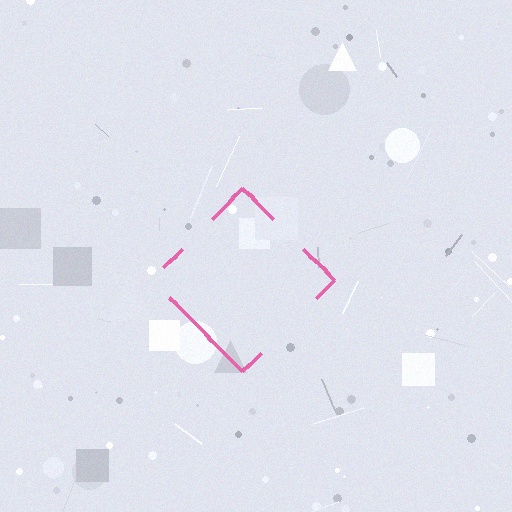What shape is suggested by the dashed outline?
The dashed outline suggests a diamond.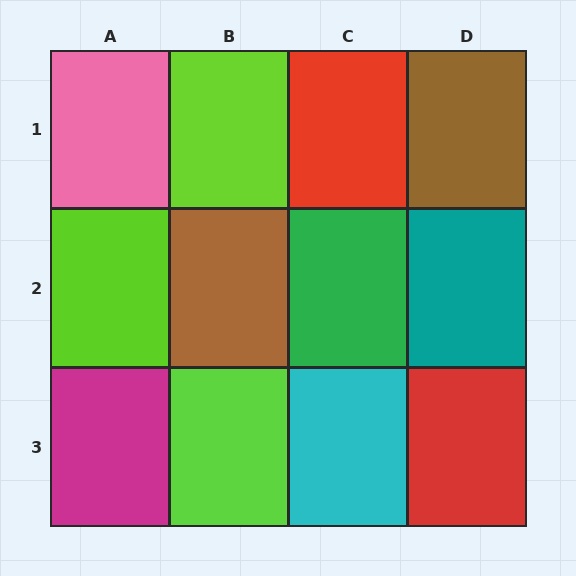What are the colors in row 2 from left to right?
Lime, brown, green, teal.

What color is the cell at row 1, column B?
Lime.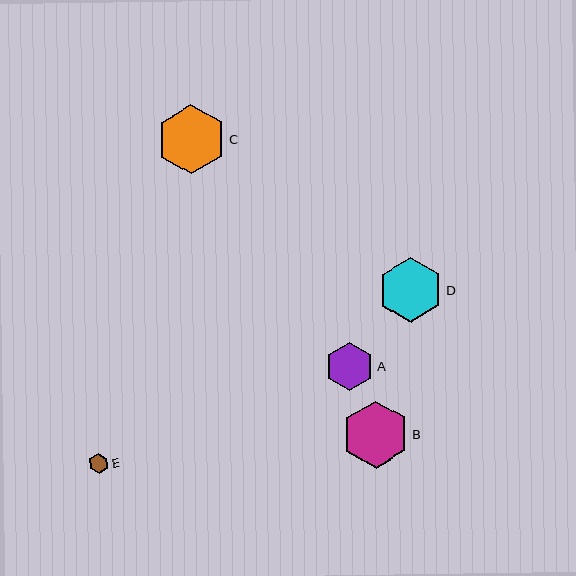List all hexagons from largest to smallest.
From largest to smallest: C, B, D, A, E.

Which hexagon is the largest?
Hexagon C is the largest with a size of approximately 69 pixels.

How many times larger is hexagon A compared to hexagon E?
Hexagon A is approximately 2.4 times the size of hexagon E.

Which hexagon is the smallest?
Hexagon E is the smallest with a size of approximately 20 pixels.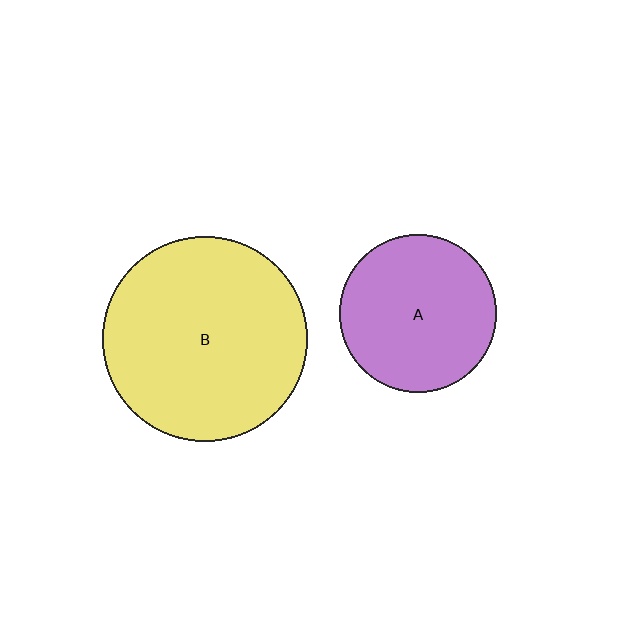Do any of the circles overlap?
No, none of the circles overlap.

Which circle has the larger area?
Circle B (yellow).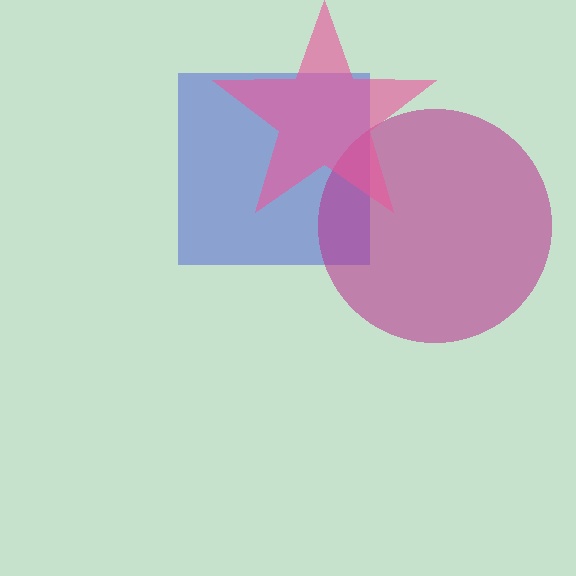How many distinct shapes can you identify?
There are 3 distinct shapes: a blue square, a magenta circle, a pink star.